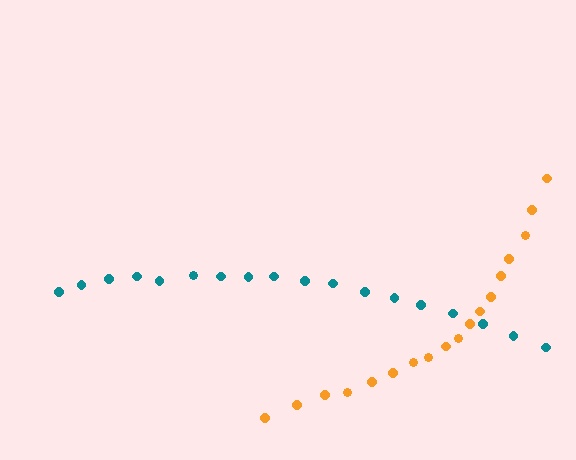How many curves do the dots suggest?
There are 2 distinct paths.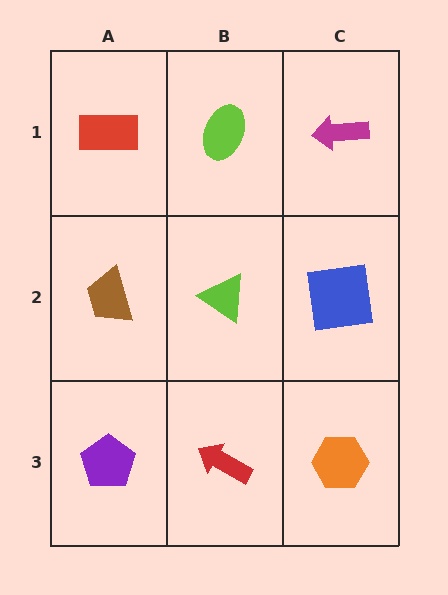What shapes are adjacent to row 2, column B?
A lime ellipse (row 1, column B), a red arrow (row 3, column B), a brown trapezoid (row 2, column A), a blue square (row 2, column C).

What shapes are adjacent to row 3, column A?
A brown trapezoid (row 2, column A), a red arrow (row 3, column B).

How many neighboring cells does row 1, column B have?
3.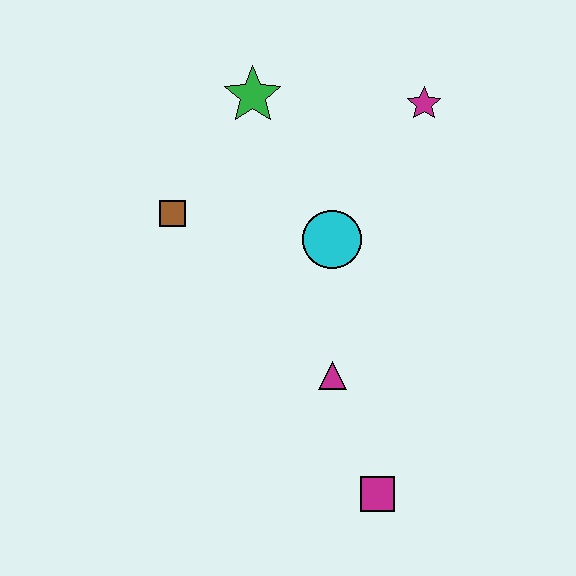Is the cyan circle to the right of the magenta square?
No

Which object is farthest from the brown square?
The magenta square is farthest from the brown square.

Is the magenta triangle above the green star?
No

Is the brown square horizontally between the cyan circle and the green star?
No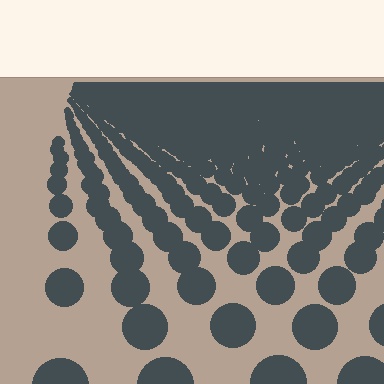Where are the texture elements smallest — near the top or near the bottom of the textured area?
Near the top.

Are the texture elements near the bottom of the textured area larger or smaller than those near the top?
Larger. Near the bottom, elements are closer to the viewer and appear at a bigger on-screen size.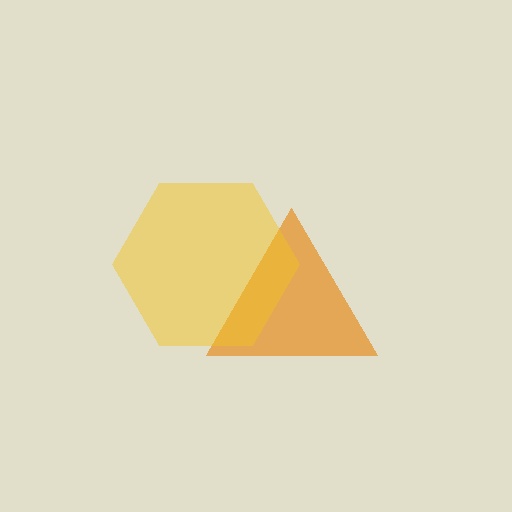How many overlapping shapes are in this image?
There are 2 overlapping shapes in the image.